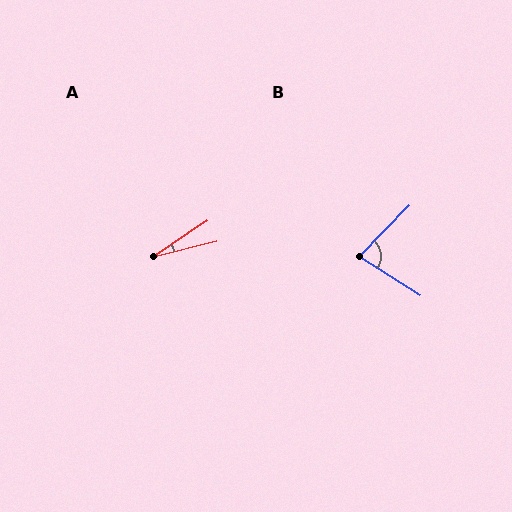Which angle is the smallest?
A, at approximately 19 degrees.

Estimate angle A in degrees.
Approximately 19 degrees.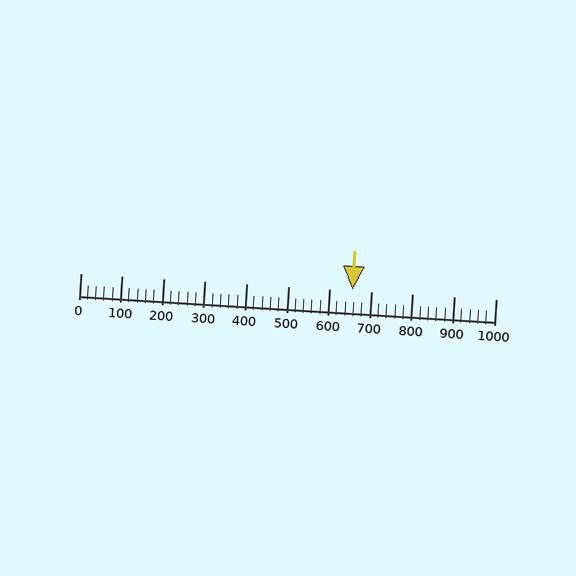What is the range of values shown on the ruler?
The ruler shows values from 0 to 1000.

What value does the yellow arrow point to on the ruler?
The yellow arrow points to approximately 654.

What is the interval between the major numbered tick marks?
The major tick marks are spaced 100 units apart.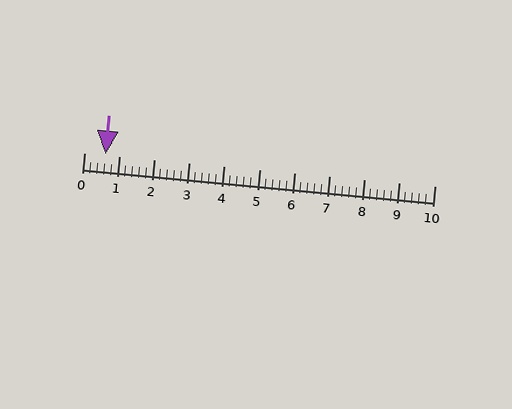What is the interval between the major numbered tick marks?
The major tick marks are spaced 1 units apart.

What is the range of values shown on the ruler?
The ruler shows values from 0 to 10.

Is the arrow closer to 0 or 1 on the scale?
The arrow is closer to 1.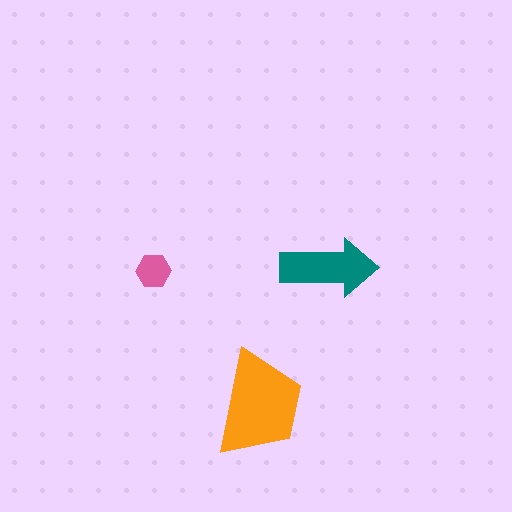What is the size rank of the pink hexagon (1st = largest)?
3rd.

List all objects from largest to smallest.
The orange trapezoid, the teal arrow, the pink hexagon.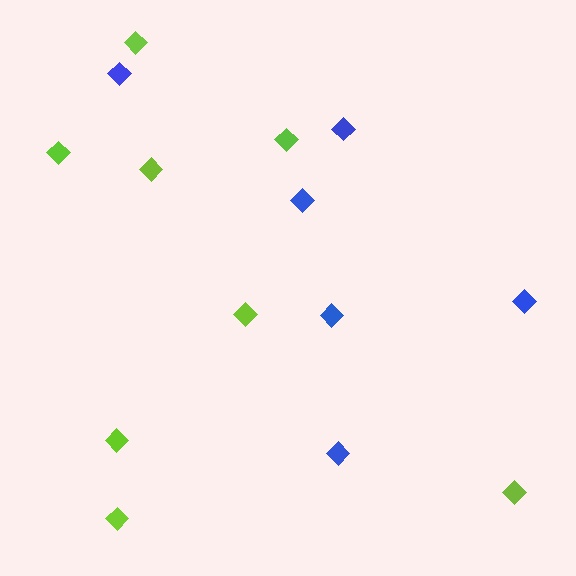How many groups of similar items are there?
There are 2 groups: one group of lime diamonds (8) and one group of blue diamonds (6).